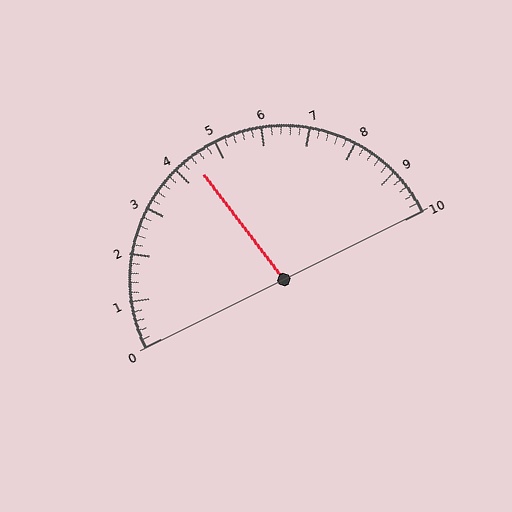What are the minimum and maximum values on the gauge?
The gauge ranges from 0 to 10.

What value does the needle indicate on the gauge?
The needle indicates approximately 4.4.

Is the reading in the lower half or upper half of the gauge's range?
The reading is in the lower half of the range (0 to 10).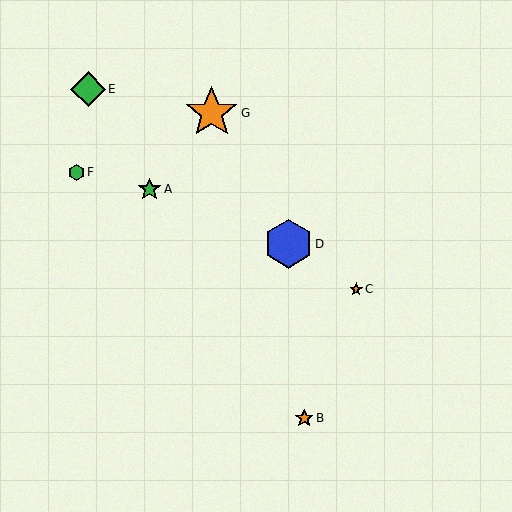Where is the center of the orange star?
The center of the orange star is at (304, 418).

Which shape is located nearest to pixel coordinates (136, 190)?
The green star (labeled A) at (149, 189) is nearest to that location.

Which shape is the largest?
The orange star (labeled G) is the largest.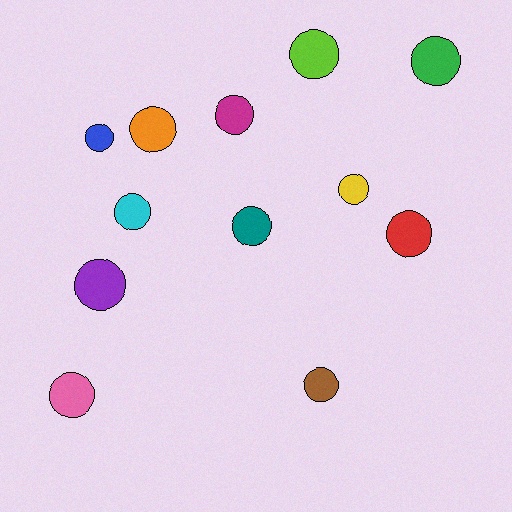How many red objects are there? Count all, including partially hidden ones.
There is 1 red object.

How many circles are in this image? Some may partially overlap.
There are 12 circles.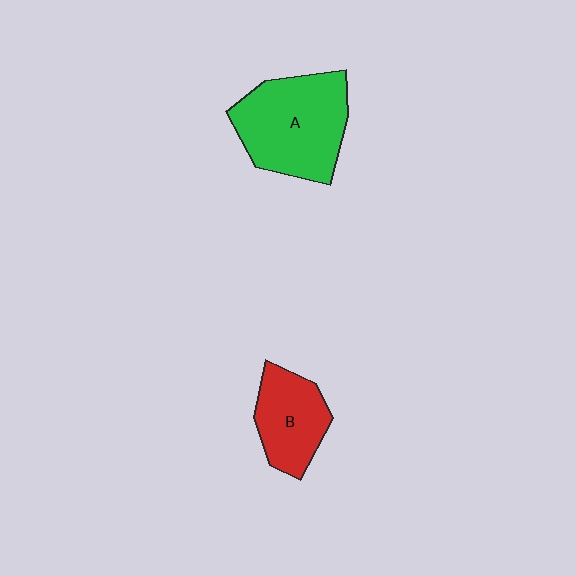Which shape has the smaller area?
Shape B (red).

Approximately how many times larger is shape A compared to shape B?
Approximately 1.6 times.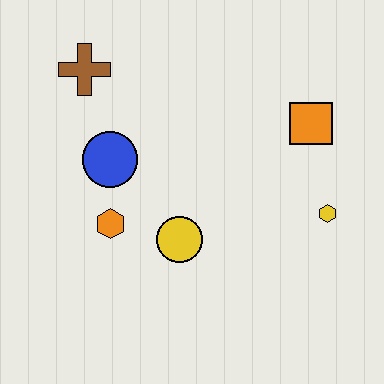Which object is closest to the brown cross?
The blue circle is closest to the brown cross.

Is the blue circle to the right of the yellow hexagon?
No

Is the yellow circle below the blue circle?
Yes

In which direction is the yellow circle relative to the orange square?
The yellow circle is to the left of the orange square.